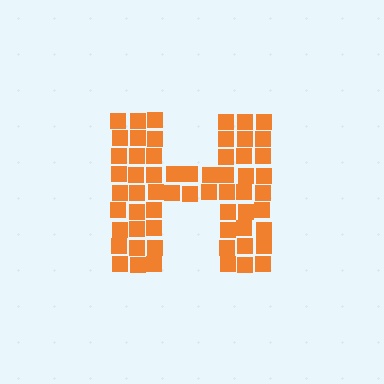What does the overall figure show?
The overall figure shows the letter H.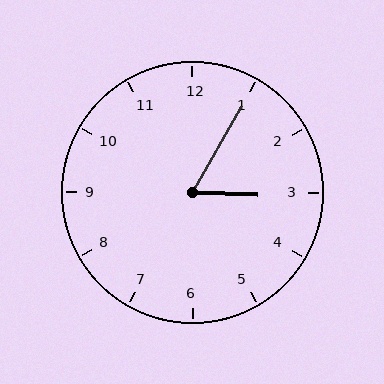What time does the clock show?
3:05.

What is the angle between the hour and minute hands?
Approximately 62 degrees.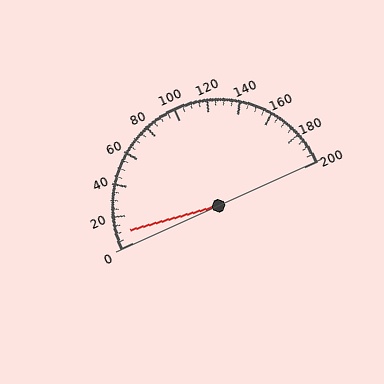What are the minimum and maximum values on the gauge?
The gauge ranges from 0 to 200.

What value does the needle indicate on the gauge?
The needle indicates approximately 10.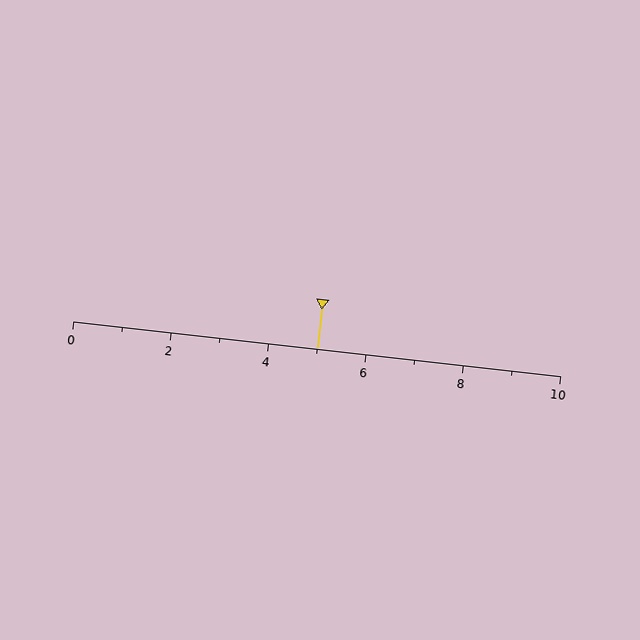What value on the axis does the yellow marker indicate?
The marker indicates approximately 5.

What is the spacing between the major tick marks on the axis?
The major ticks are spaced 2 apart.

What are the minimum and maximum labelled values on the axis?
The axis runs from 0 to 10.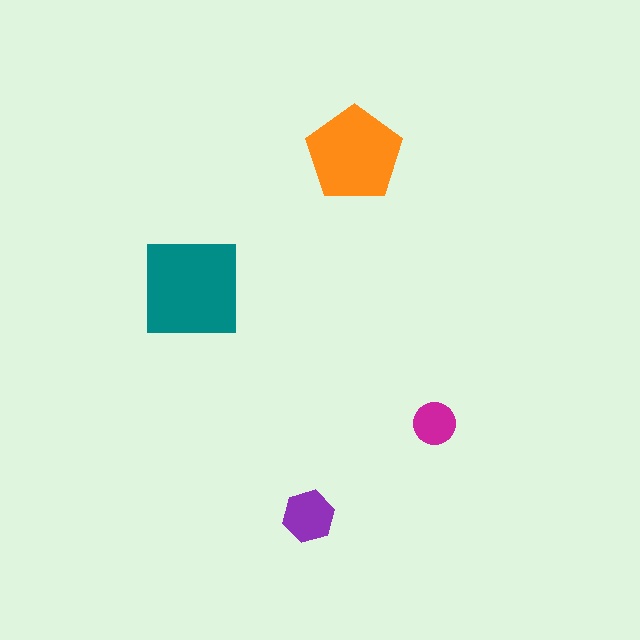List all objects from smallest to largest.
The magenta circle, the purple hexagon, the orange pentagon, the teal square.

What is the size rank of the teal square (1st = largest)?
1st.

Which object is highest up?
The orange pentagon is topmost.